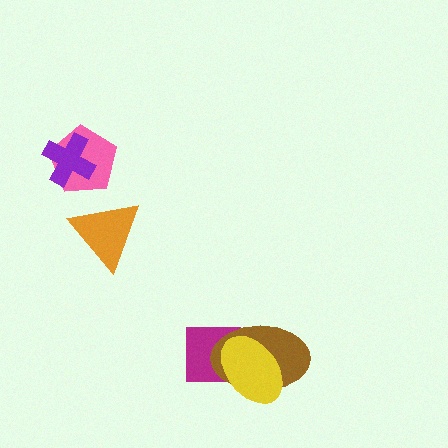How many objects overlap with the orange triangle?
0 objects overlap with the orange triangle.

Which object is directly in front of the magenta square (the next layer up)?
The brown ellipse is directly in front of the magenta square.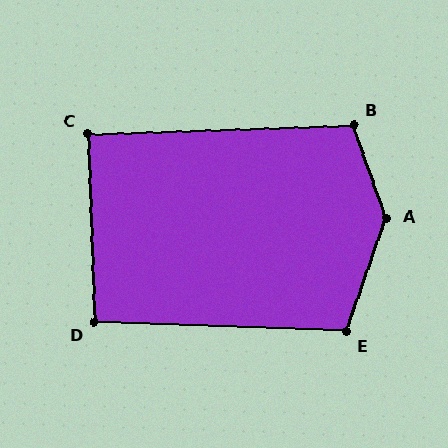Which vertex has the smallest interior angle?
C, at approximately 90 degrees.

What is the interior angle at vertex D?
Approximately 94 degrees (approximately right).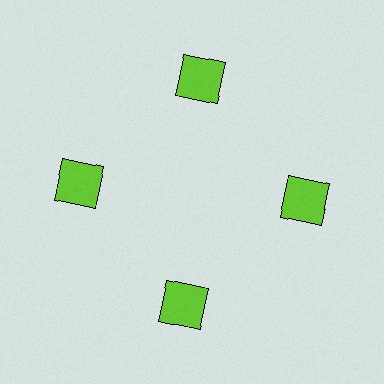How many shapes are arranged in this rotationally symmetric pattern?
There are 4 shapes, arranged in 4 groups of 1.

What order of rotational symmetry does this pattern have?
This pattern has 4-fold rotational symmetry.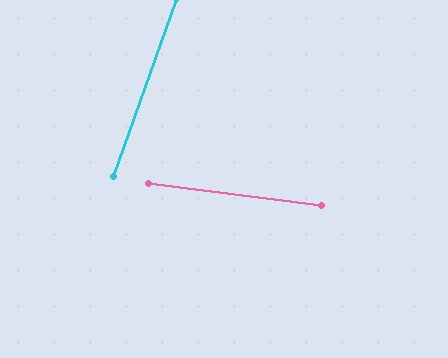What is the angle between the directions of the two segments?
Approximately 78 degrees.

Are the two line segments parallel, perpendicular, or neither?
Neither parallel nor perpendicular — they differ by about 78°.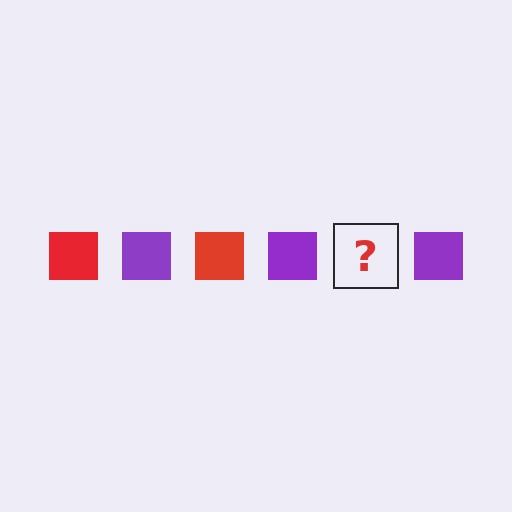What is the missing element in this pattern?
The missing element is a red square.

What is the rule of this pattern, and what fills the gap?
The rule is that the pattern cycles through red, purple squares. The gap should be filled with a red square.